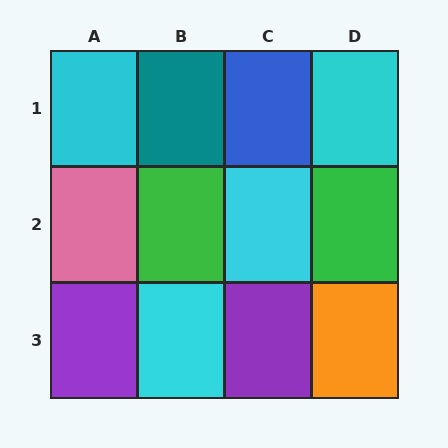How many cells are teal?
1 cell is teal.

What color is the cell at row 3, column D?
Orange.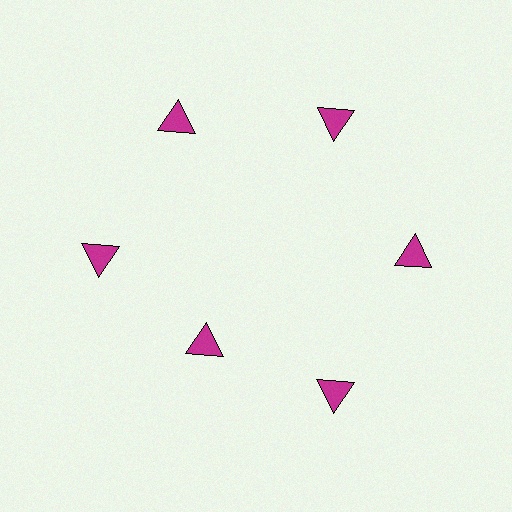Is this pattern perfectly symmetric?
No. The 6 magenta triangles are arranged in a ring, but one element near the 7 o'clock position is pulled inward toward the center, breaking the 6-fold rotational symmetry.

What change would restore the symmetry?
The symmetry would be restored by moving it outward, back onto the ring so that all 6 triangles sit at equal angles and equal distance from the center.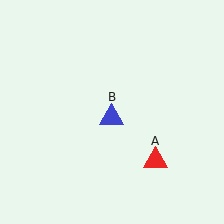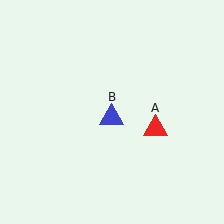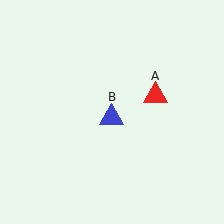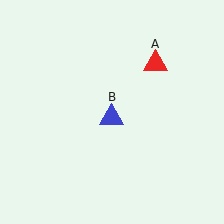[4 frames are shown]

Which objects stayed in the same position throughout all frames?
Blue triangle (object B) remained stationary.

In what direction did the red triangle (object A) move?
The red triangle (object A) moved up.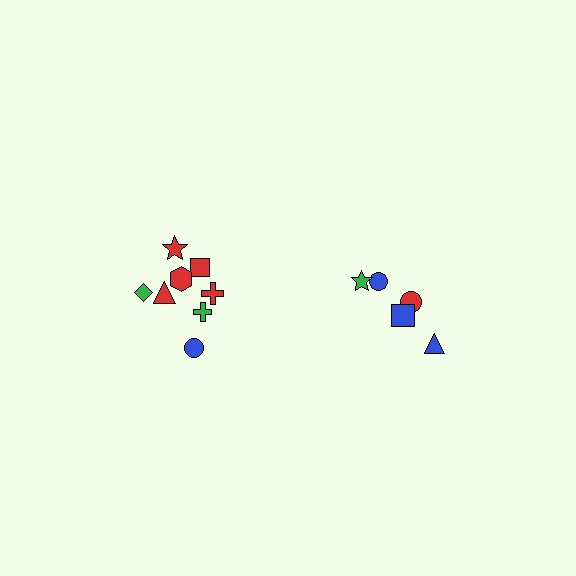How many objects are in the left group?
There are 8 objects.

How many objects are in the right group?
There are 5 objects.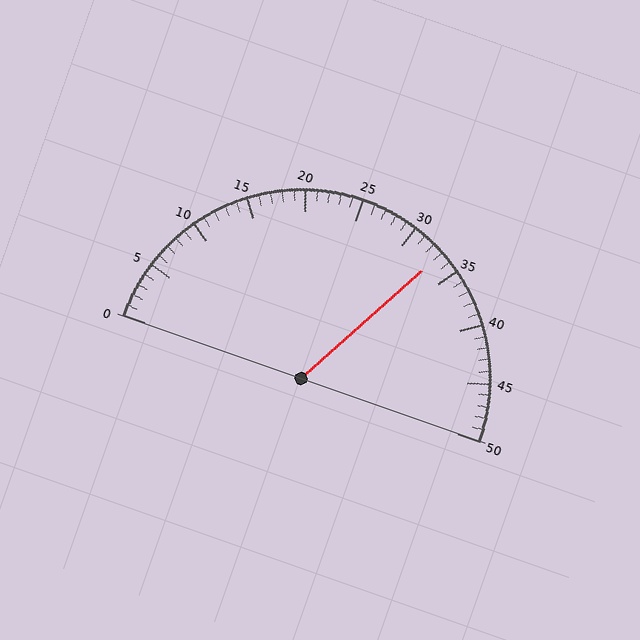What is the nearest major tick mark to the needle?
The nearest major tick mark is 35.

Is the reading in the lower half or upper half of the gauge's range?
The reading is in the upper half of the range (0 to 50).